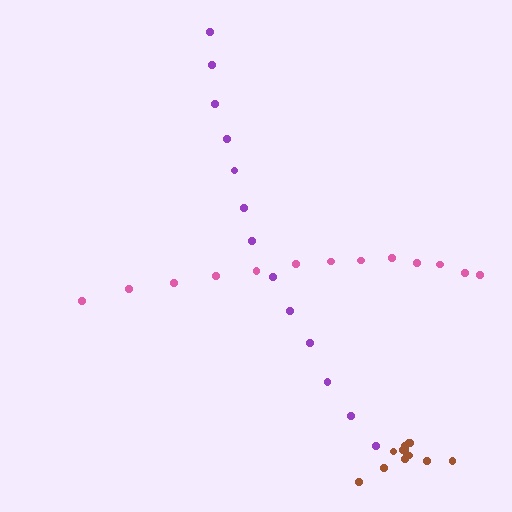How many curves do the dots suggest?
There are 3 distinct paths.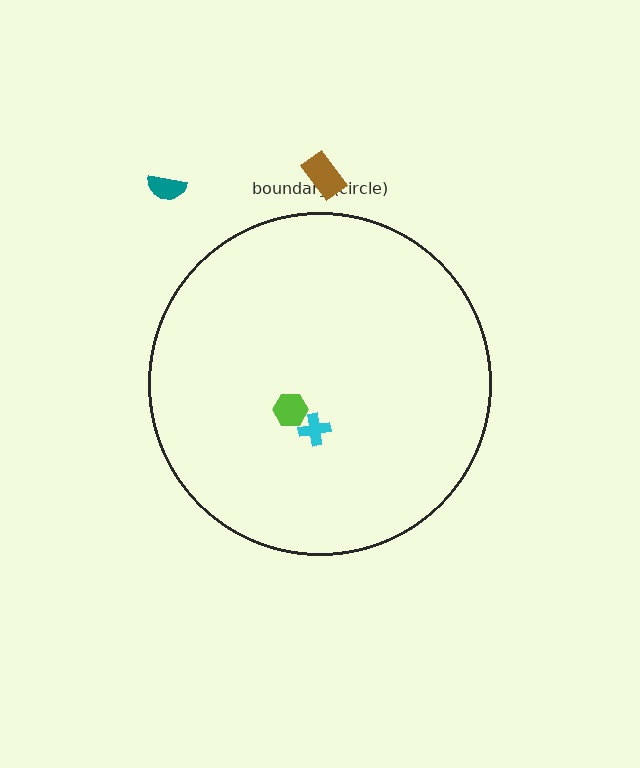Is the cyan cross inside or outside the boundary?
Inside.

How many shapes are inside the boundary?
2 inside, 2 outside.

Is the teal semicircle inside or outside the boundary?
Outside.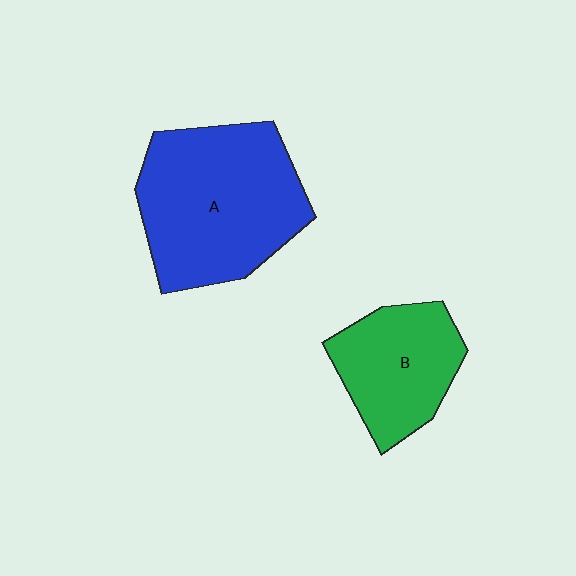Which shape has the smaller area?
Shape B (green).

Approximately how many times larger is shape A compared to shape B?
Approximately 1.7 times.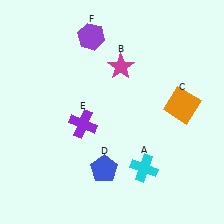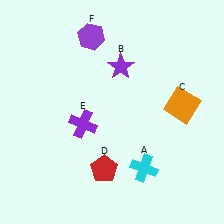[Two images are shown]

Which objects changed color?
B changed from magenta to purple. D changed from blue to red.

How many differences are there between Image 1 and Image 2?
There are 2 differences between the two images.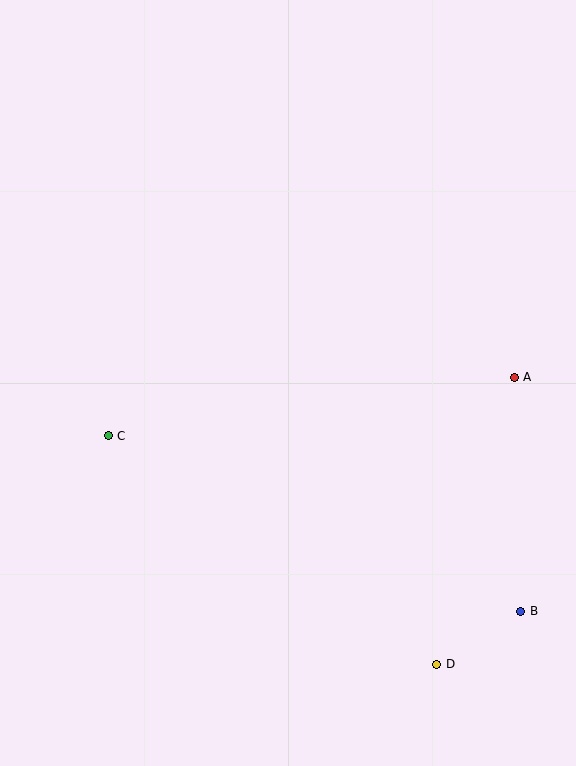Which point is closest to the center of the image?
Point C at (108, 436) is closest to the center.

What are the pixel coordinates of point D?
Point D is at (437, 664).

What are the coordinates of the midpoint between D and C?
The midpoint between D and C is at (272, 550).